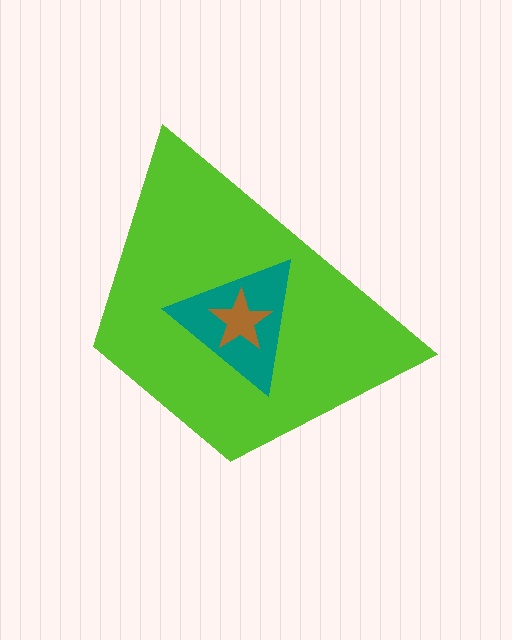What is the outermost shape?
The lime trapezoid.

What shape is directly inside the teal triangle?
The brown star.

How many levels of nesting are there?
3.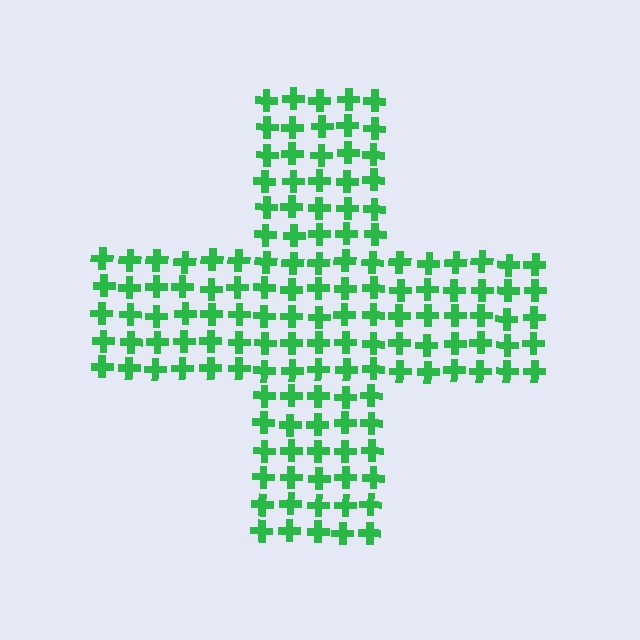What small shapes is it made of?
It is made of small crosses.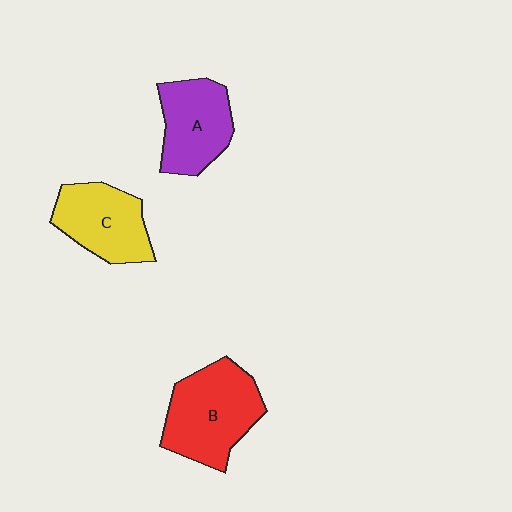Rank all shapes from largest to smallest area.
From largest to smallest: B (red), C (yellow), A (purple).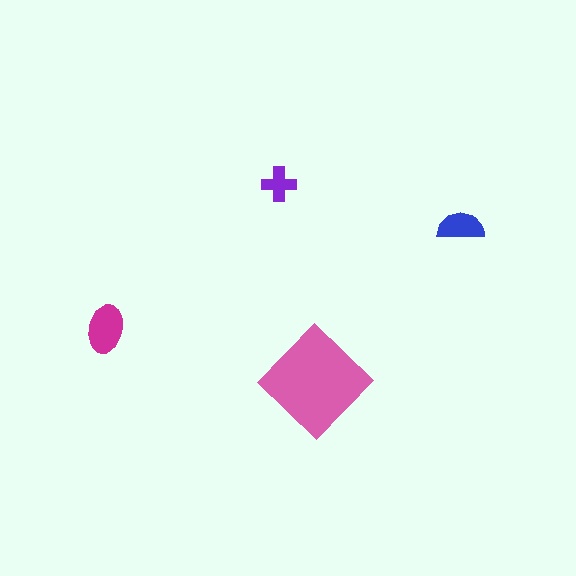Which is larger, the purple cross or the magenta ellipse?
The magenta ellipse.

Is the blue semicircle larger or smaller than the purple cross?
Larger.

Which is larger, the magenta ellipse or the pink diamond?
The pink diamond.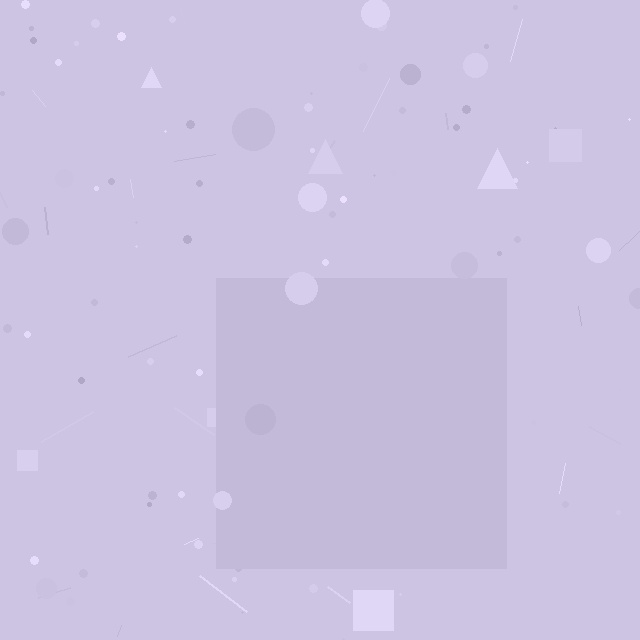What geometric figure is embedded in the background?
A square is embedded in the background.